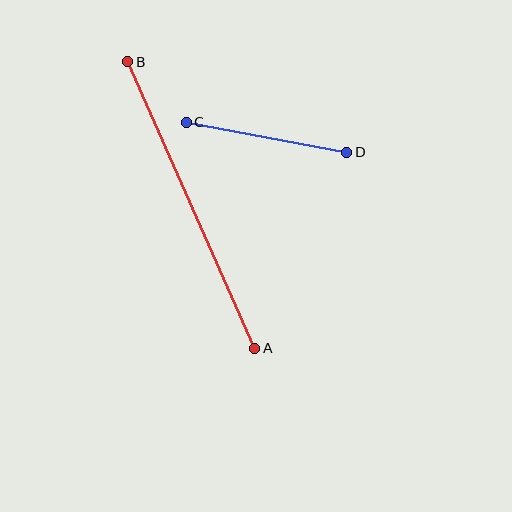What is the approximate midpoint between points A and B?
The midpoint is at approximately (191, 205) pixels.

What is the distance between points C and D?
The distance is approximately 163 pixels.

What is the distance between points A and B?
The distance is approximately 314 pixels.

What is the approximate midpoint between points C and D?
The midpoint is at approximately (266, 137) pixels.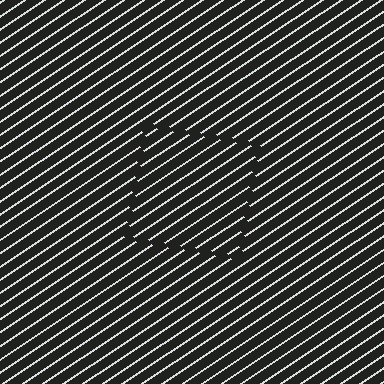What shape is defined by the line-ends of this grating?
An illusory square. The interior of the shape contains the same grating, shifted by half a period — the contour is defined by the phase discontinuity where line-ends from the inner and outer gratings abut.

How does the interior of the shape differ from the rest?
The interior of the shape contains the same grating, shifted by half a period — the contour is defined by the phase discontinuity where line-ends from the inner and outer gratings abut.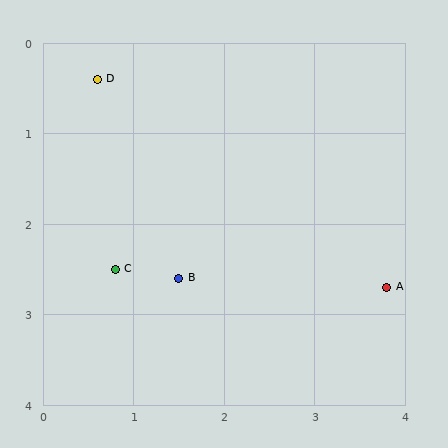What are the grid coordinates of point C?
Point C is at approximately (0.8, 2.5).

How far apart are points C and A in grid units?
Points C and A are about 3.0 grid units apart.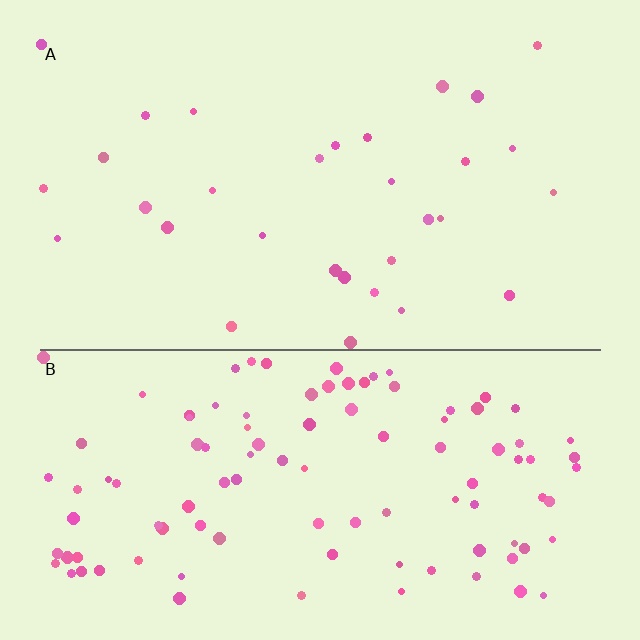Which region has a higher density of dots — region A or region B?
B (the bottom).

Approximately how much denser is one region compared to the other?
Approximately 3.5× — region B over region A.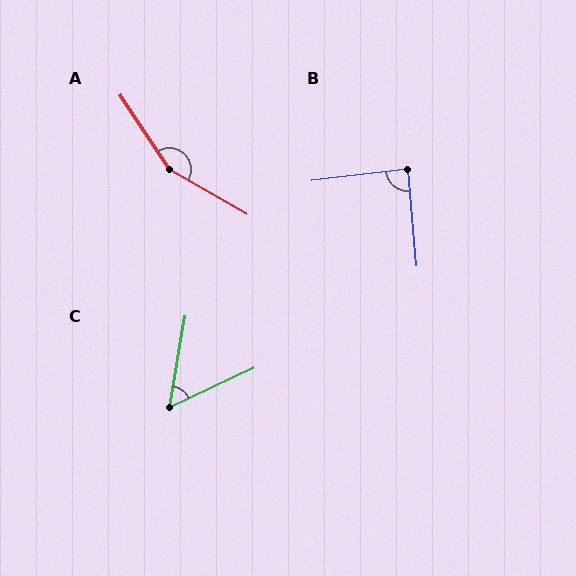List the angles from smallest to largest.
C (56°), B (88°), A (153°).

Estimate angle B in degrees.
Approximately 88 degrees.